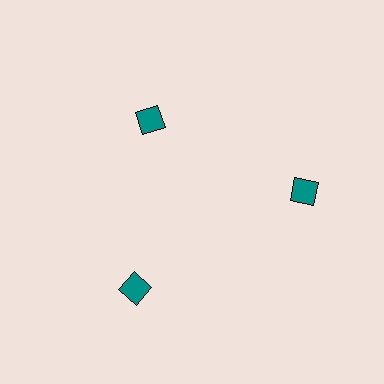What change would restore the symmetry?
The symmetry would be restored by moving it outward, back onto the ring so that all 3 squares sit at equal angles and equal distance from the center.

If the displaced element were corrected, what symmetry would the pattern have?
It would have 3-fold rotational symmetry — the pattern would map onto itself every 120 degrees.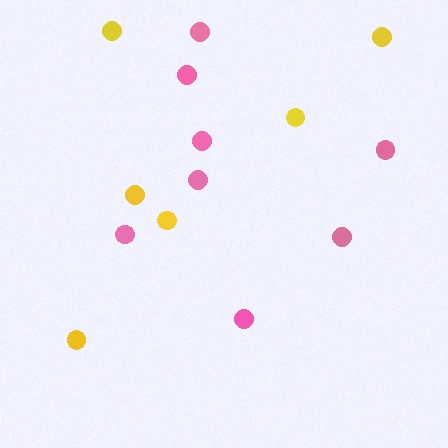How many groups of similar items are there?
There are 2 groups: one group of pink circles (8) and one group of yellow circles (6).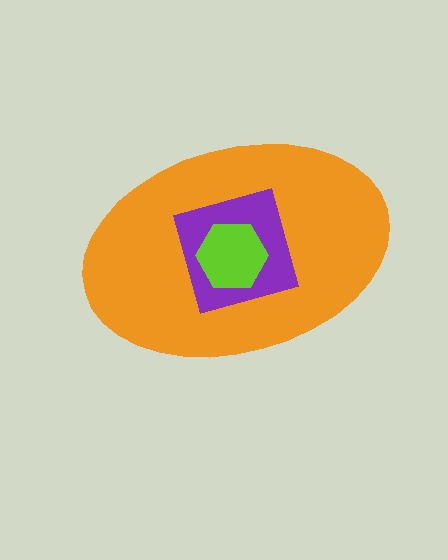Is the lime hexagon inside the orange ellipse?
Yes.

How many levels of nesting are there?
3.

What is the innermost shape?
The lime hexagon.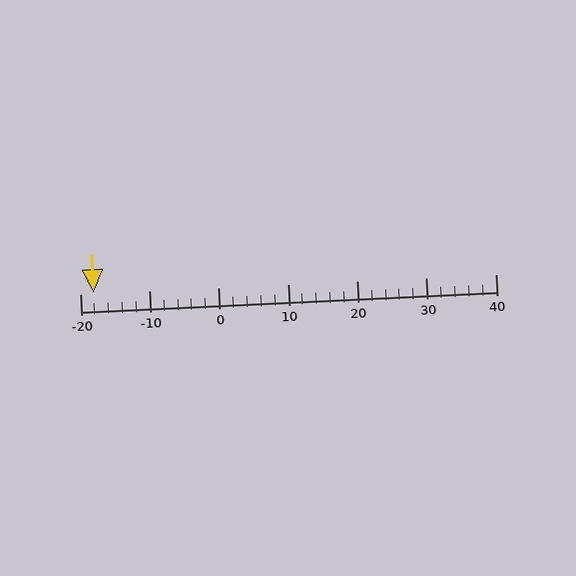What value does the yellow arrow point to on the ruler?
The yellow arrow points to approximately -18.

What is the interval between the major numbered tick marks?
The major tick marks are spaced 10 units apart.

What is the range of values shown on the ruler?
The ruler shows values from -20 to 40.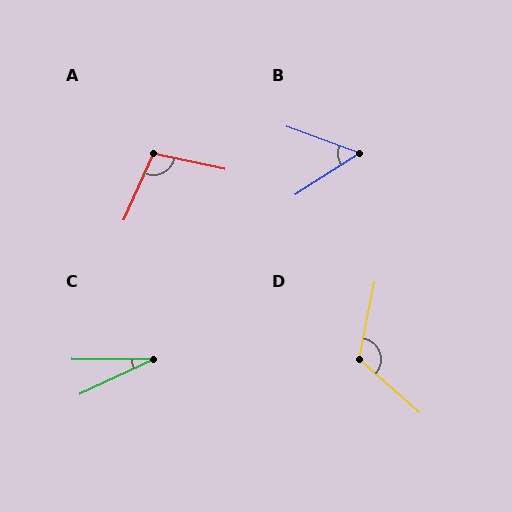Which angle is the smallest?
C, at approximately 25 degrees.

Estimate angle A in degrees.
Approximately 102 degrees.